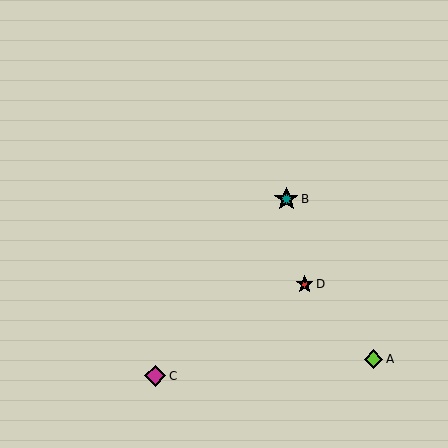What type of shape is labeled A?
Shape A is a lime diamond.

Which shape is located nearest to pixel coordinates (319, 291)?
The red star (labeled D) at (305, 284) is nearest to that location.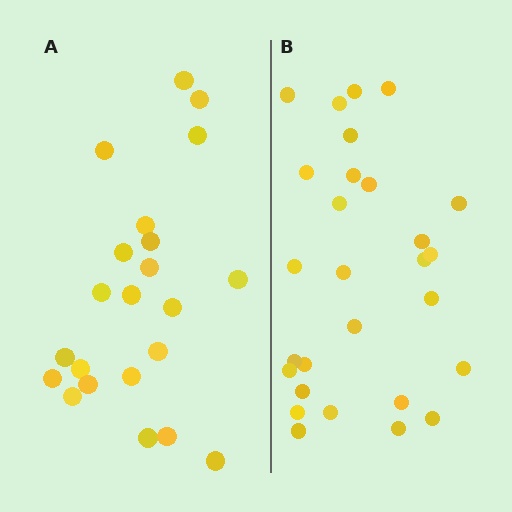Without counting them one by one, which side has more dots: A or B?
Region B (the right region) has more dots.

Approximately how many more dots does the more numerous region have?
Region B has about 6 more dots than region A.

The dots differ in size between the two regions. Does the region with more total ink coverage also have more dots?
No. Region A has more total ink coverage because its dots are larger, but region B actually contains more individual dots. Total area can be misleading — the number of items is what matters here.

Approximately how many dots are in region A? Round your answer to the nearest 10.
About 20 dots. (The exact count is 22, which rounds to 20.)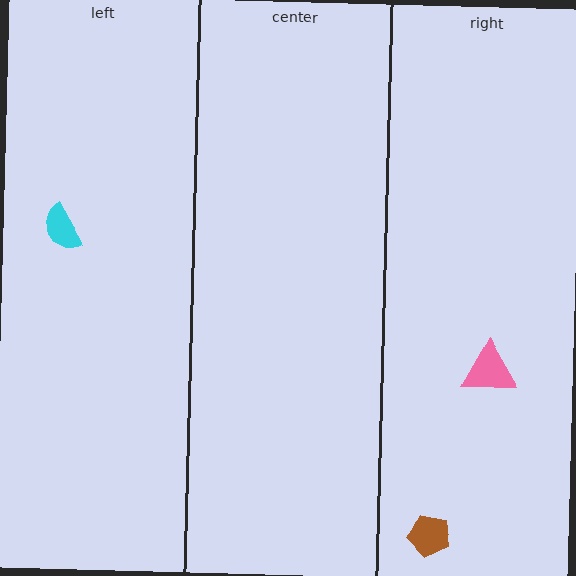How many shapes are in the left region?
1.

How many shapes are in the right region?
2.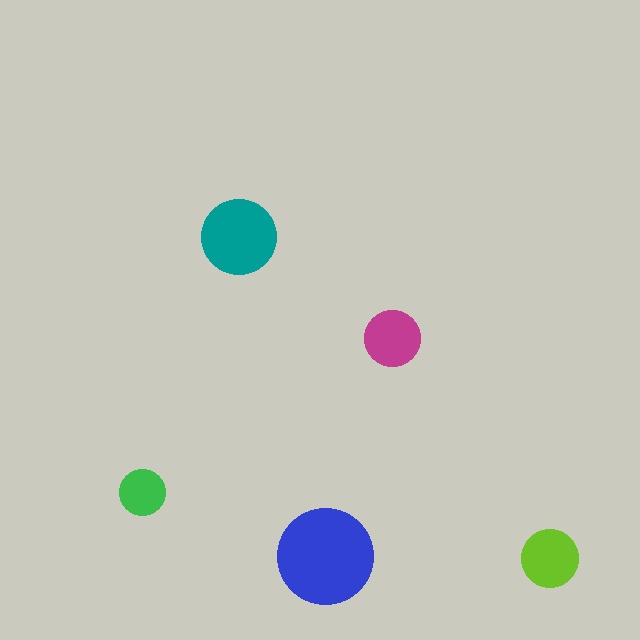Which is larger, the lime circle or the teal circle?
The teal one.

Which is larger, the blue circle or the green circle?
The blue one.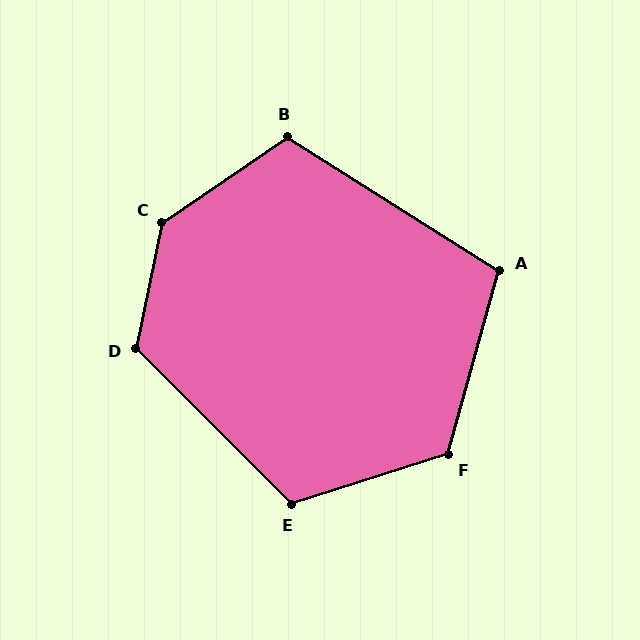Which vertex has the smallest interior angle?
A, at approximately 107 degrees.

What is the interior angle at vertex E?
Approximately 118 degrees (obtuse).